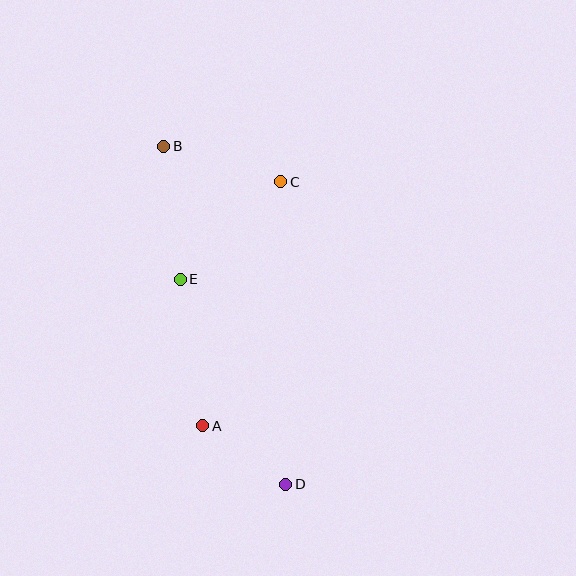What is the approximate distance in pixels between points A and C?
The distance between A and C is approximately 256 pixels.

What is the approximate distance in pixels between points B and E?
The distance between B and E is approximately 134 pixels.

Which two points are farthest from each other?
Points B and D are farthest from each other.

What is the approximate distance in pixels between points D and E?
The distance between D and E is approximately 230 pixels.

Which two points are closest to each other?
Points A and D are closest to each other.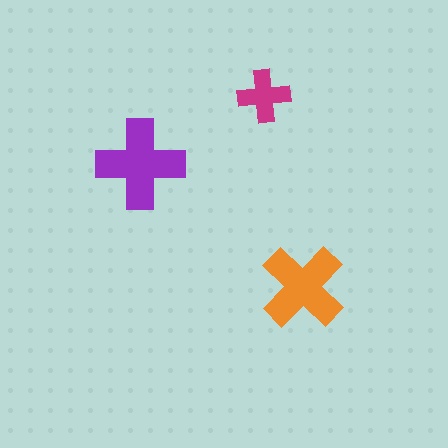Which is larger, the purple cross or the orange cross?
The purple one.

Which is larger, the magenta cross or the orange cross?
The orange one.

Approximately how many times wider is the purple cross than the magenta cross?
About 1.5 times wider.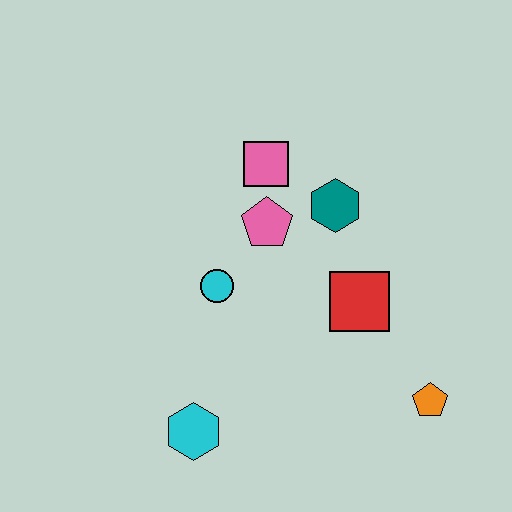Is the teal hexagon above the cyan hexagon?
Yes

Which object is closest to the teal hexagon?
The pink pentagon is closest to the teal hexagon.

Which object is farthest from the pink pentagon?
The orange pentagon is farthest from the pink pentagon.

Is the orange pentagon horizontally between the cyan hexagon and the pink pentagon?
No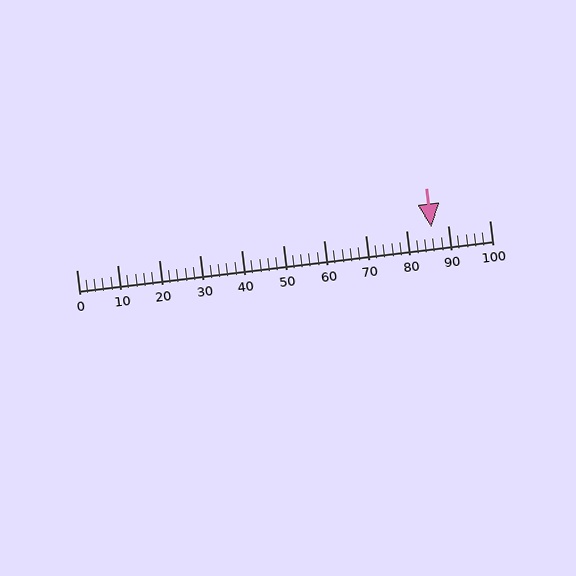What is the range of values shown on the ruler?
The ruler shows values from 0 to 100.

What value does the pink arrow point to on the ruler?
The pink arrow points to approximately 86.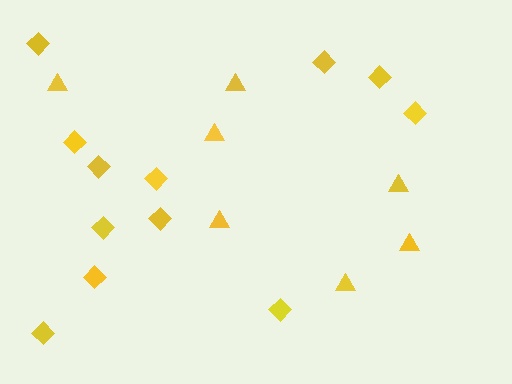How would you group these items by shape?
There are 2 groups: one group of triangles (7) and one group of diamonds (12).